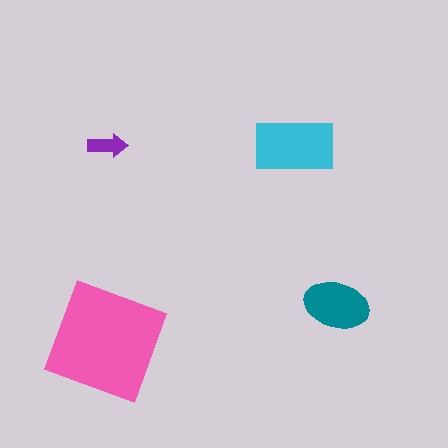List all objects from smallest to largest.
The purple arrow, the teal ellipse, the cyan rectangle, the pink square.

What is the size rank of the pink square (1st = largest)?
1st.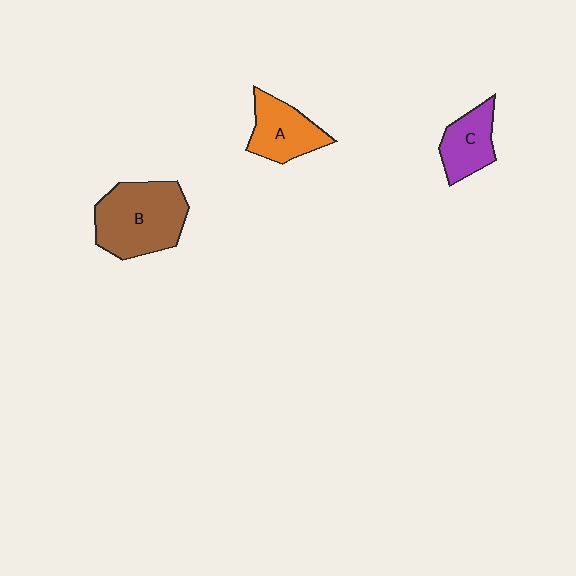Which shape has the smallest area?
Shape C (purple).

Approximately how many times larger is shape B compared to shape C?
Approximately 1.8 times.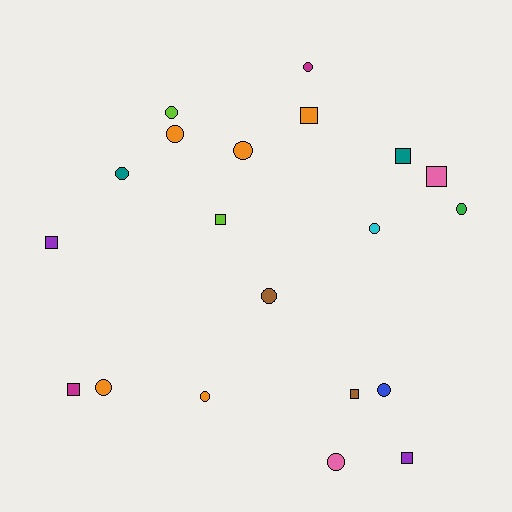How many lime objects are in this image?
There are 2 lime objects.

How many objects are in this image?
There are 20 objects.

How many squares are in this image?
There are 8 squares.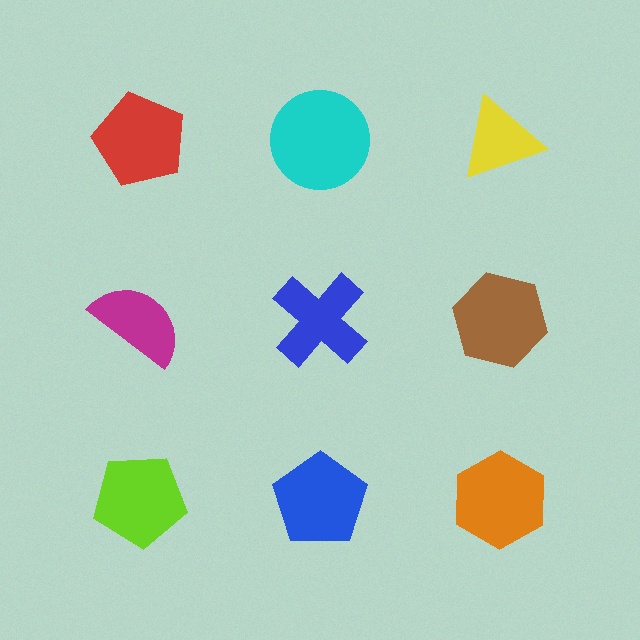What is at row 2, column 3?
A brown hexagon.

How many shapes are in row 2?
3 shapes.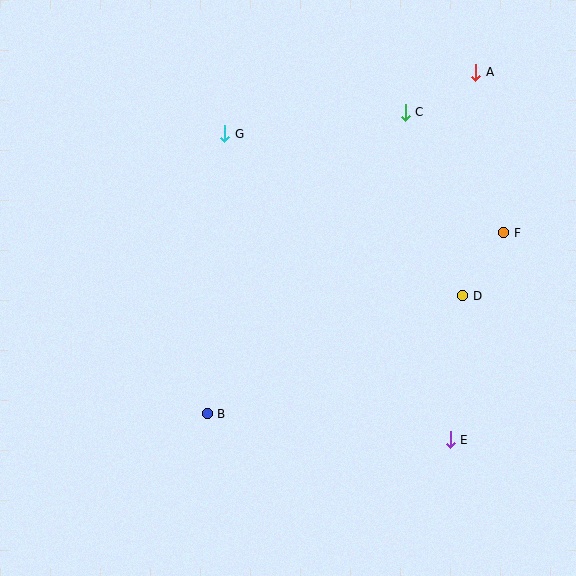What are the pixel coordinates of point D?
Point D is at (463, 296).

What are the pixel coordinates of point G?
Point G is at (225, 134).